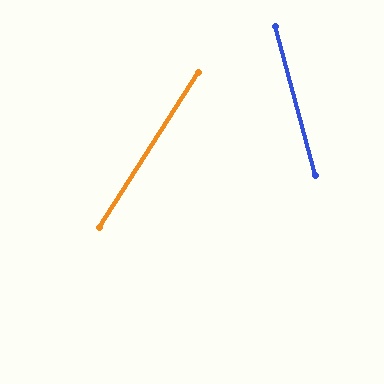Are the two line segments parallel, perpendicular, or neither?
Neither parallel nor perpendicular — they differ by about 47°.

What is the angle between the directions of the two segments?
Approximately 47 degrees.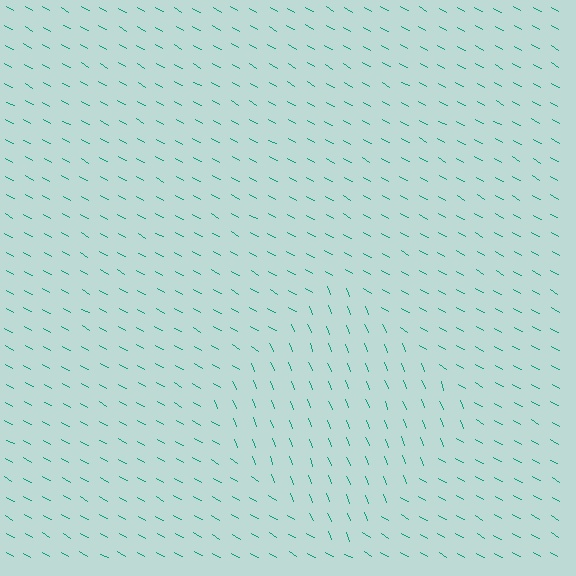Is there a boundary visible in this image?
Yes, there is a texture boundary formed by a change in line orientation.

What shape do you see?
I see a diamond.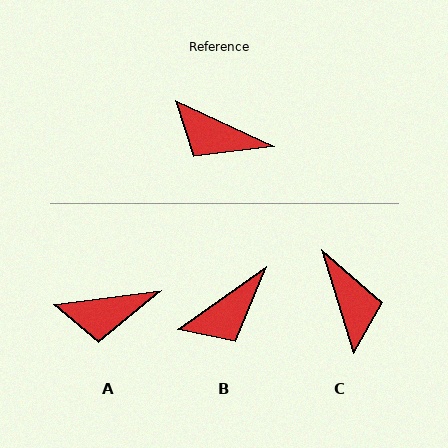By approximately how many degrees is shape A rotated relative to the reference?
Approximately 32 degrees counter-clockwise.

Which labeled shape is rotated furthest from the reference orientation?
C, about 133 degrees away.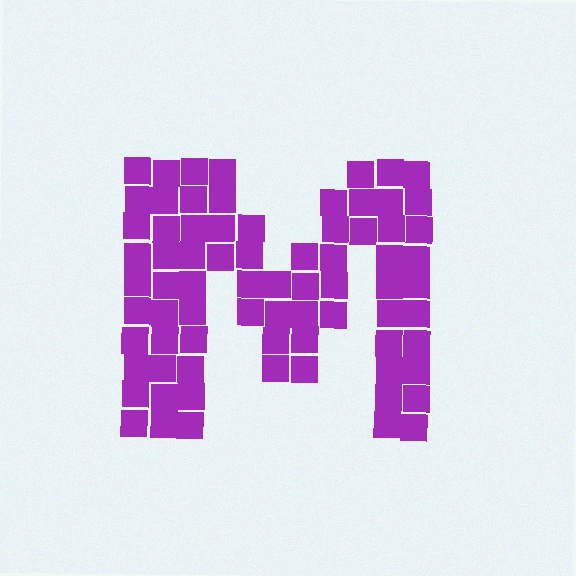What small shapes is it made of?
It is made of small squares.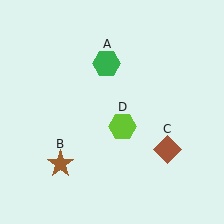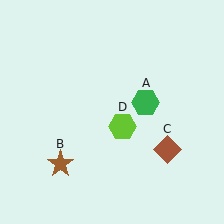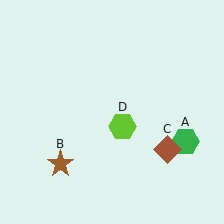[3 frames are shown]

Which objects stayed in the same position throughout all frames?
Brown star (object B) and brown diamond (object C) and lime hexagon (object D) remained stationary.